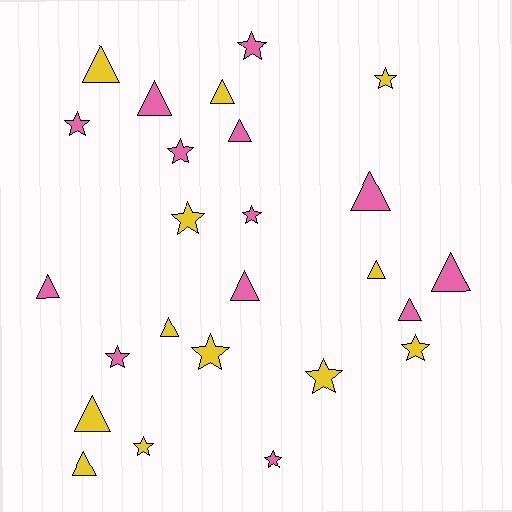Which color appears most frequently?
Pink, with 13 objects.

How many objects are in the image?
There are 25 objects.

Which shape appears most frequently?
Triangle, with 13 objects.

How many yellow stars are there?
There are 6 yellow stars.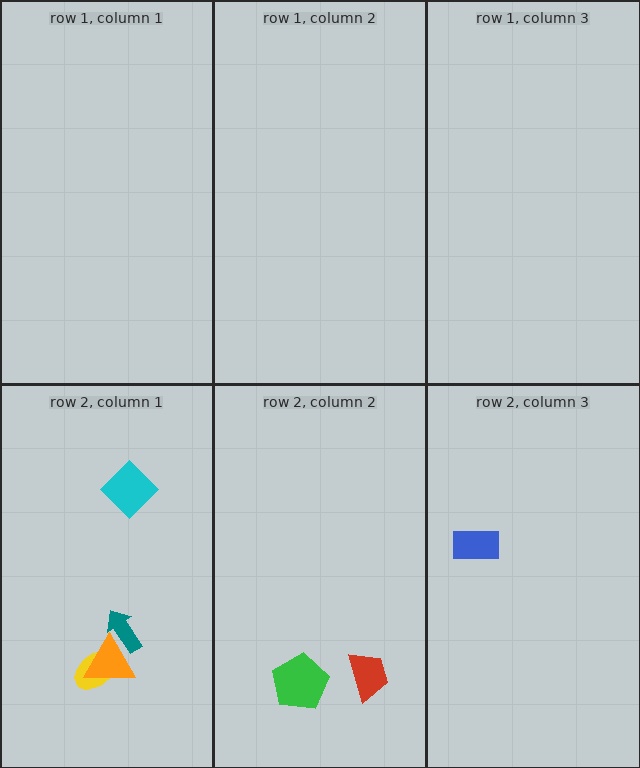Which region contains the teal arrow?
The row 2, column 1 region.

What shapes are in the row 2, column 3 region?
The blue rectangle.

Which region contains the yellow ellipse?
The row 2, column 1 region.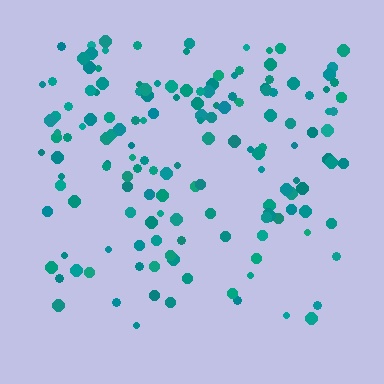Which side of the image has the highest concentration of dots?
The top.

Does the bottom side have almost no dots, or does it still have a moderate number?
Still a moderate number, just noticeably fewer than the top.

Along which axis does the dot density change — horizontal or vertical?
Vertical.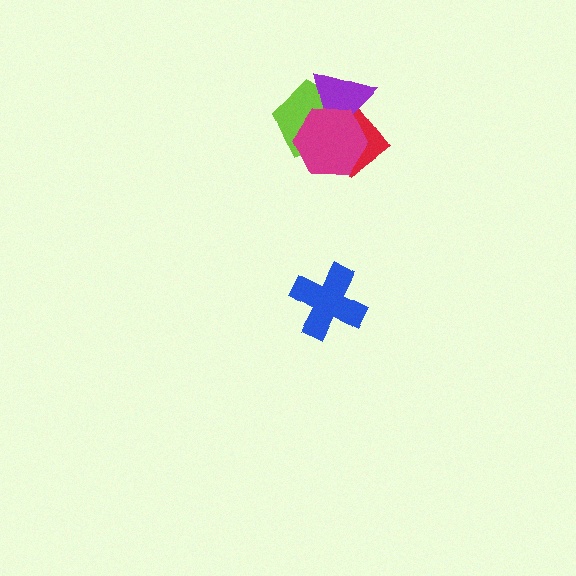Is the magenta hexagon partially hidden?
No, no other shape covers it.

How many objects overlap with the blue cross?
0 objects overlap with the blue cross.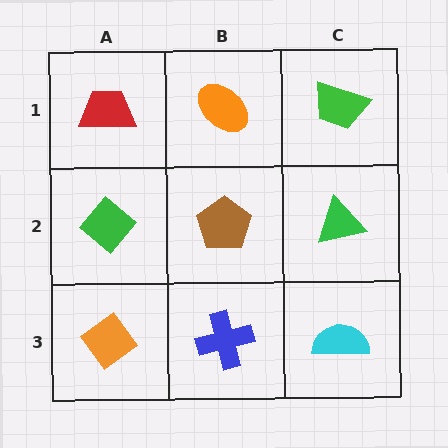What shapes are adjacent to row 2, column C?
A green trapezoid (row 1, column C), a cyan semicircle (row 3, column C), a brown pentagon (row 2, column B).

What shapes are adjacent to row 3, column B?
A brown pentagon (row 2, column B), an orange diamond (row 3, column A), a cyan semicircle (row 3, column C).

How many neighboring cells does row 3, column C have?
2.